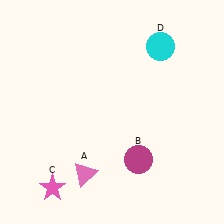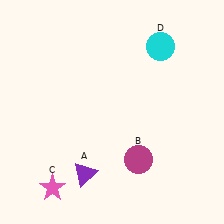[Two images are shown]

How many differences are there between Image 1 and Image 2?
There is 1 difference between the two images.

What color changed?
The triangle (A) changed from pink in Image 1 to purple in Image 2.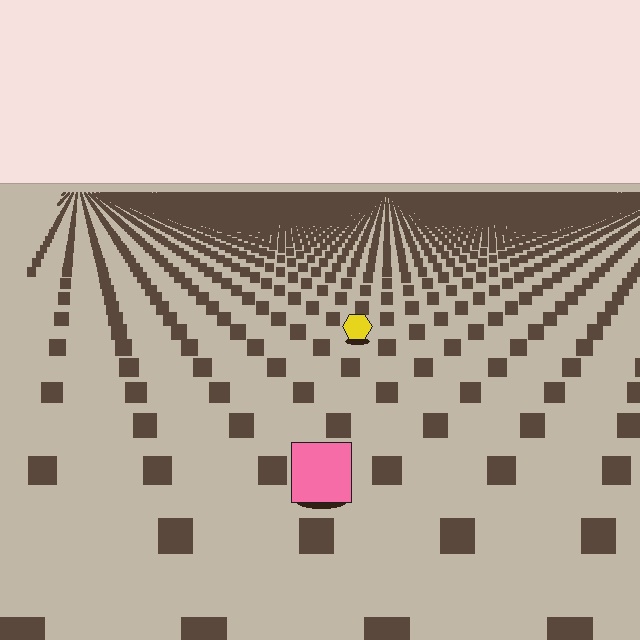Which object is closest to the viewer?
The pink square is closest. The texture marks near it are larger and more spread out.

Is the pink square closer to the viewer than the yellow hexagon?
Yes. The pink square is closer — you can tell from the texture gradient: the ground texture is coarser near it.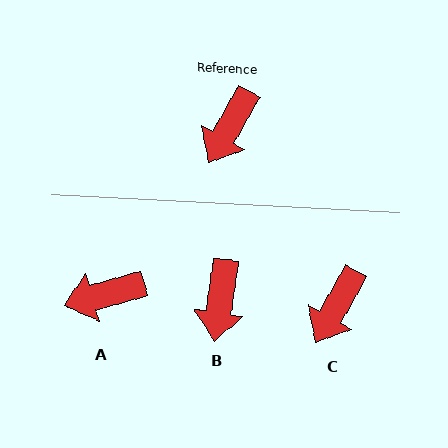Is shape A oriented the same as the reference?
No, it is off by about 45 degrees.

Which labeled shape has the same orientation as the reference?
C.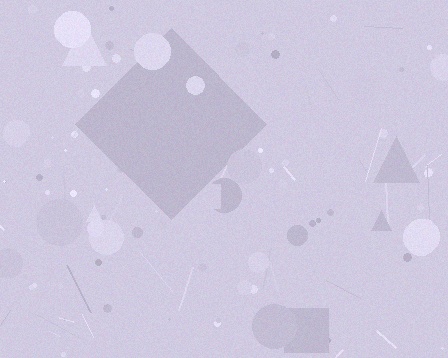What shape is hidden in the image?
A diamond is hidden in the image.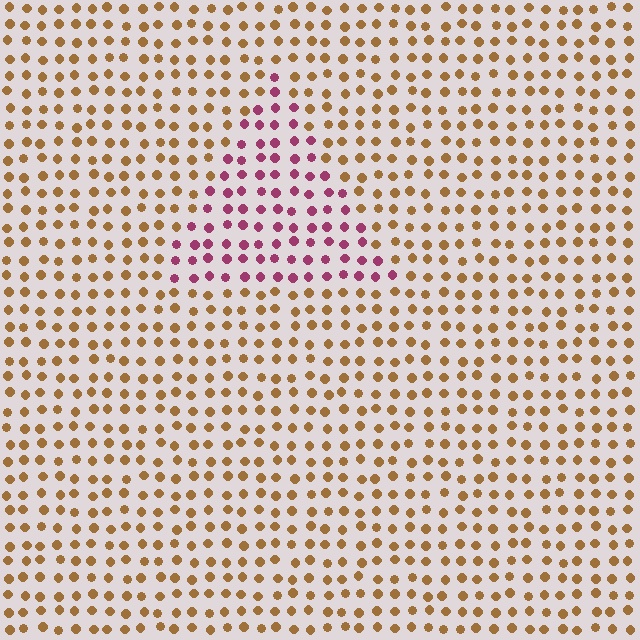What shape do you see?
I see a triangle.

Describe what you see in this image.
The image is filled with small brown elements in a uniform arrangement. A triangle-shaped region is visible where the elements are tinted to a slightly different hue, forming a subtle color boundary.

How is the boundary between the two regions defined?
The boundary is defined purely by a slight shift in hue (about 64 degrees). Spacing, size, and orientation are identical on both sides.